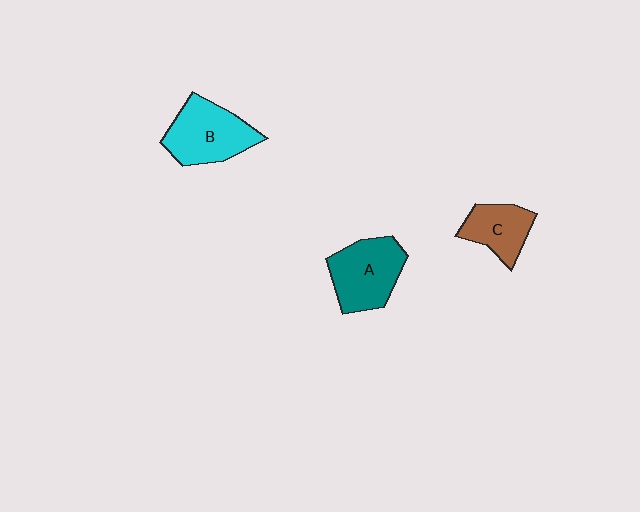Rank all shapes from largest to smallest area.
From largest to smallest: B (cyan), A (teal), C (brown).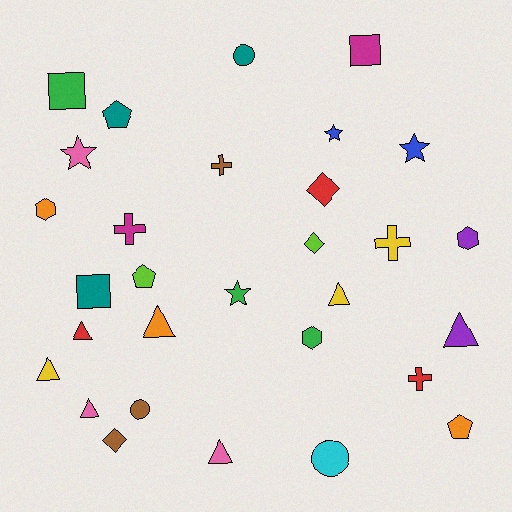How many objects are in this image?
There are 30 objects.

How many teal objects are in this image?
There are 3 teal objects.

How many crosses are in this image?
There are 4 crosses.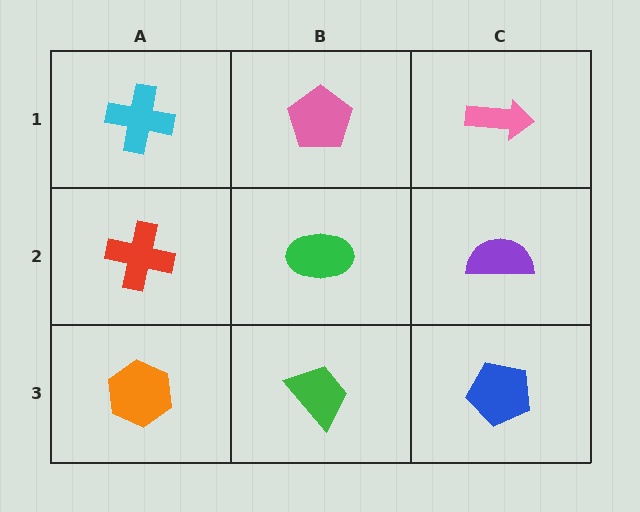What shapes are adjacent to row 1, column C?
A purple semicircle (row 2, column C), a pink pentagon (row 1, column B).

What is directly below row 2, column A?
An orange hexagon.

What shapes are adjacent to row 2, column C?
A pink arrow (row 1, column C), a blue pentagon (row 3, column C), a green ellipse (row 2, column B).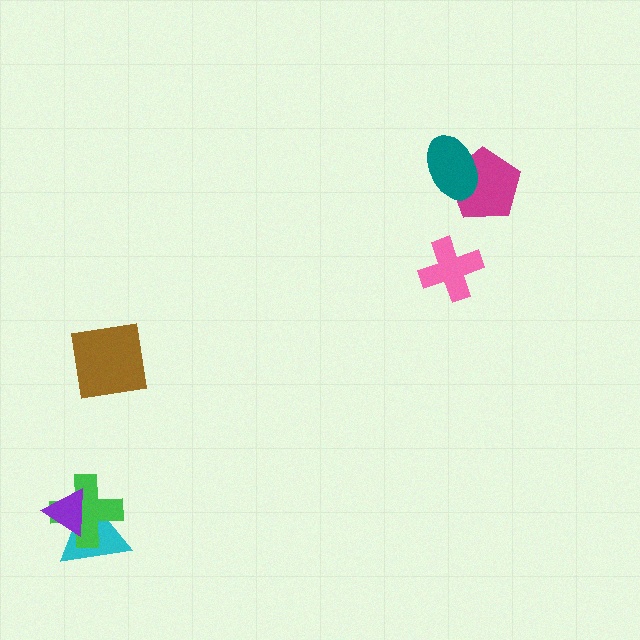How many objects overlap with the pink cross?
0 objects overlap with the pink cross.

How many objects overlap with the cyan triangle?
2 objects overlap with the cyan triangle.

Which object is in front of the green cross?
The purple triangle is in front of the green cross.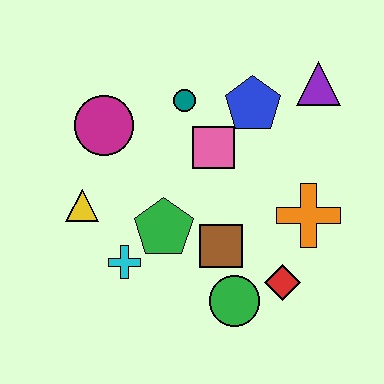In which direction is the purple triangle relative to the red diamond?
The purple triangle is above the red diamond.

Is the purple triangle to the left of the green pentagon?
No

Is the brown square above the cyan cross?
Yes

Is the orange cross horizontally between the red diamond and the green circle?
No